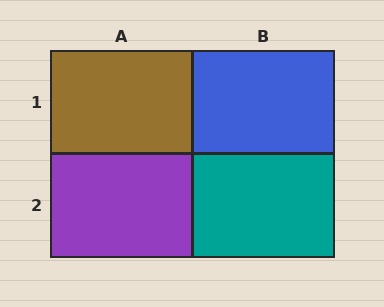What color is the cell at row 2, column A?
Purple.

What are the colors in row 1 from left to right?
Brown, blue.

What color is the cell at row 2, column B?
Teal.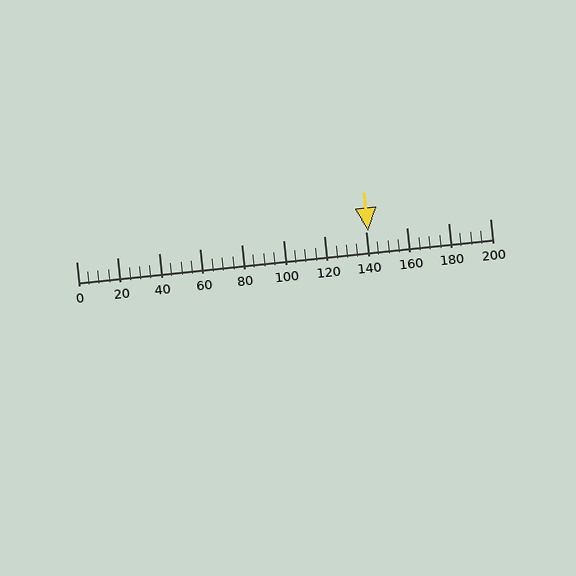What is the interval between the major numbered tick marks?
The major tick marks are spaced 20 units apart.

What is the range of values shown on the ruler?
The ruler shows values from 0 to 200.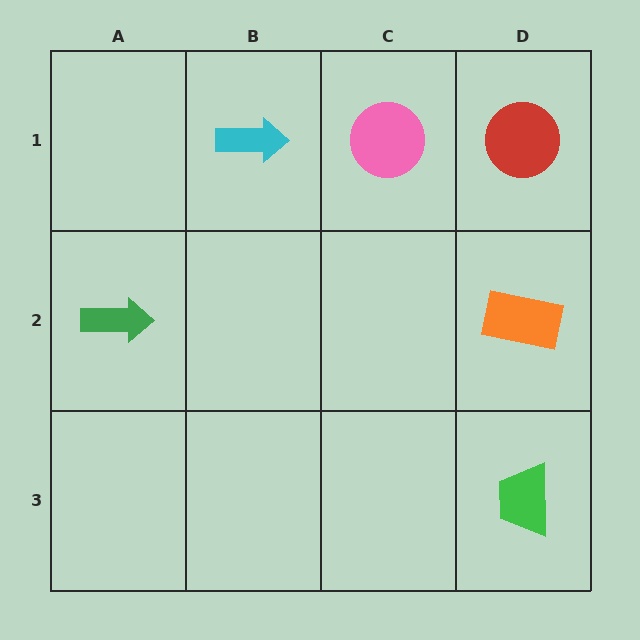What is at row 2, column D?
An orange rectangle.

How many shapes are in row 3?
1 shape.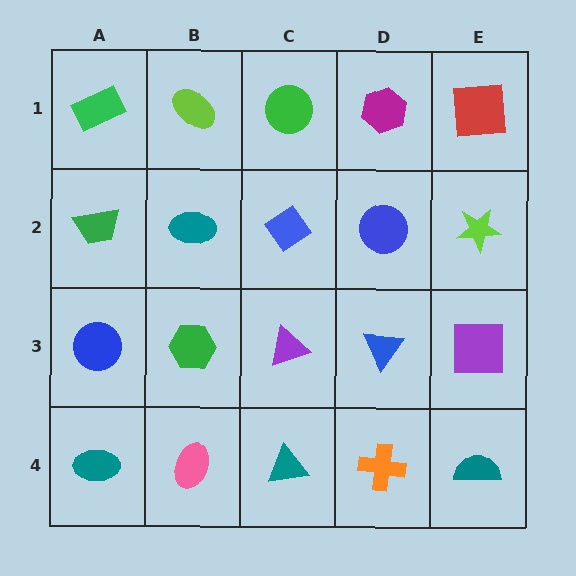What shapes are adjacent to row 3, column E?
A lime star (row 2, column E), a teal semicircle (row 4, column E), a blue triangle (row 3, column D).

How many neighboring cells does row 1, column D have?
3.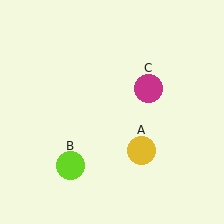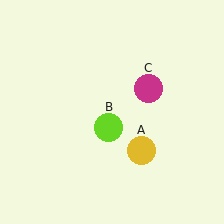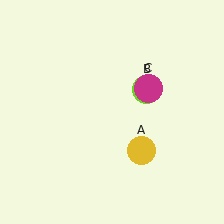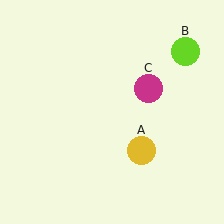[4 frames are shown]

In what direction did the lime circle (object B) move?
The lime circle (object B) moved up and to the right.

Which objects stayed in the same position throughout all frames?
Yellow circle (object A) and magenta circle (object C) remained stationary.